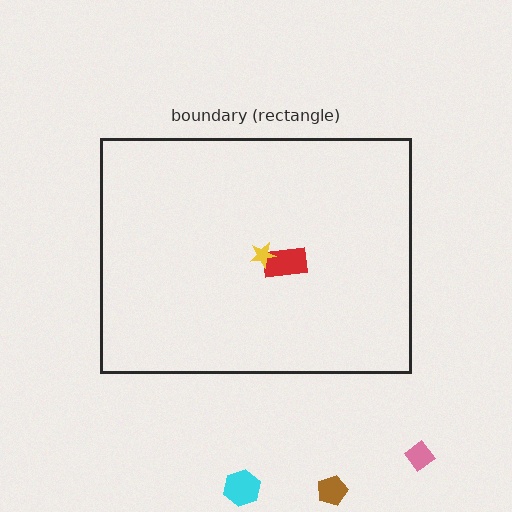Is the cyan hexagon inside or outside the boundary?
Outside.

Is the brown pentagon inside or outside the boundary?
Outside.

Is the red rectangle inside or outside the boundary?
Inside.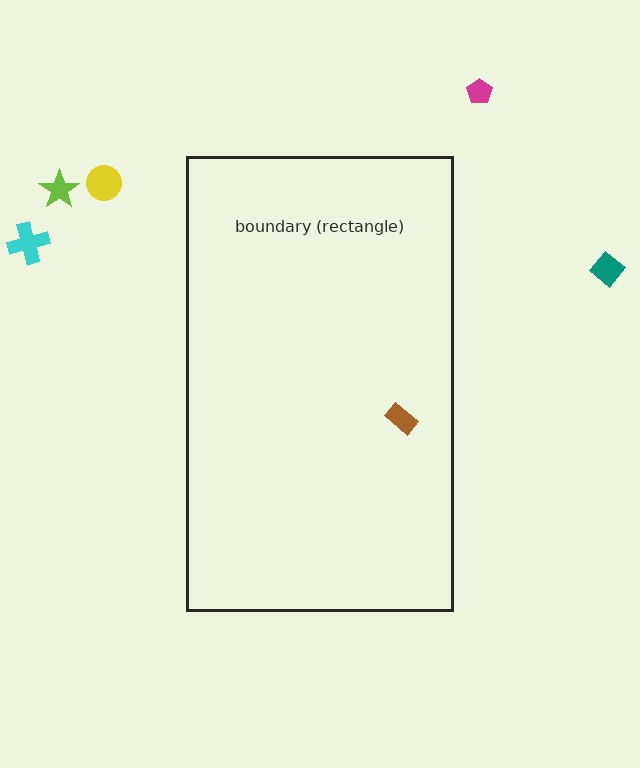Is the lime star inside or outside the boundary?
Outside.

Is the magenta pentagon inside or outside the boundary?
Outside.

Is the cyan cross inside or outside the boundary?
Outside.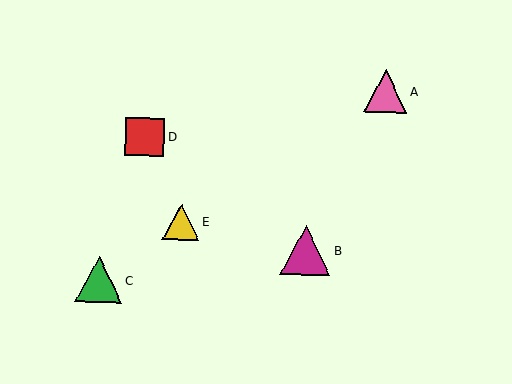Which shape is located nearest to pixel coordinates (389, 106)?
The pink triangle (labeled A) at (386, 91) is nearest to that location.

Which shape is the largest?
The magenta triangle (labeled B) is the largest.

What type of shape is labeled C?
Shape C is a green triangle.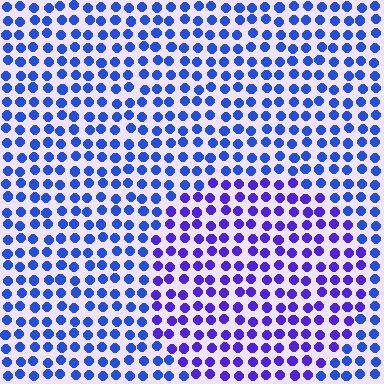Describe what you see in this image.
The image is filled with small blue elements in a uniform arrangement. A circle-shaped region is visible where the elements are tinted to a slightly different hue, forming a subtle color boundary.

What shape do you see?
I see a circle.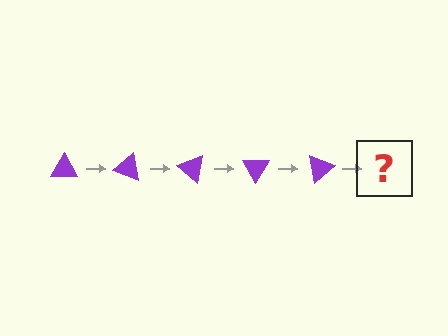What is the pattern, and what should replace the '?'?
The pattern is that the triangle rotates 20 degrees each step. The '?' should be a purple triangle rotated 100 degrees.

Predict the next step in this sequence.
The next step is a purple triangle rotated 100 degrees.